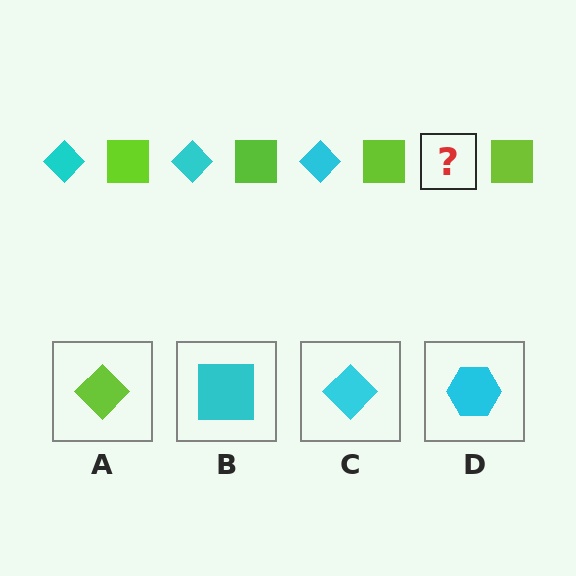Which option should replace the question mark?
Option C.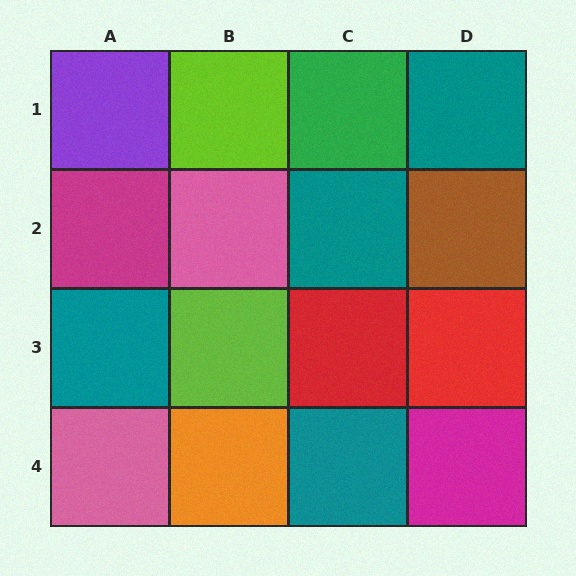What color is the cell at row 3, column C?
Red.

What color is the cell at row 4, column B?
Orange.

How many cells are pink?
2 cells are pink.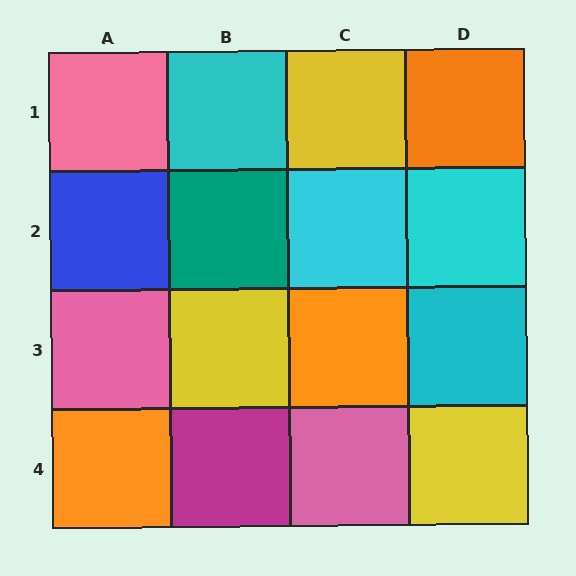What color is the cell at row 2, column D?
Cyan.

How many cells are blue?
1 cell is blue.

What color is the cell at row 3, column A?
Pink.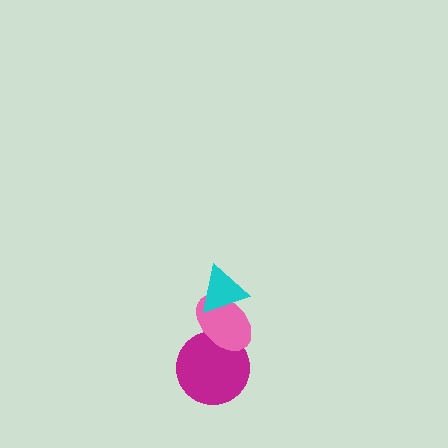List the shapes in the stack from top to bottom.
From top to bottom: the cyan triangle, the pink ellipse, the magenta circle.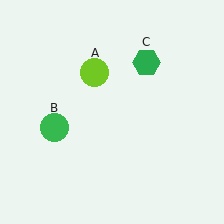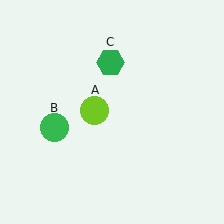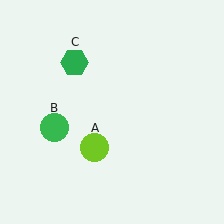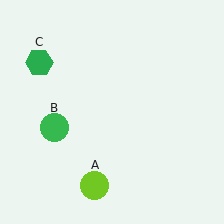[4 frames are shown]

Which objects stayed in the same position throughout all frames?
Green circle (object B) remained stationary.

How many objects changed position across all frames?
2 objects changed position: lime circle (object A), green hexagon (object C).